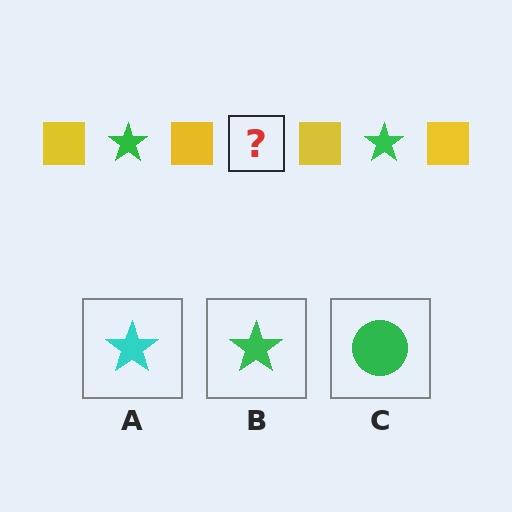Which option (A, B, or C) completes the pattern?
B.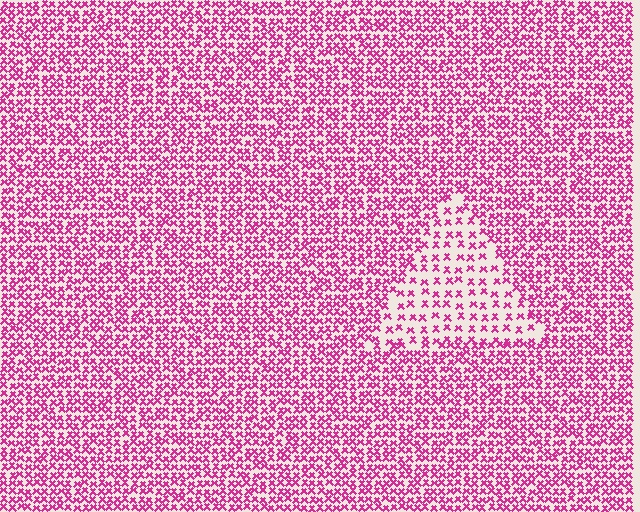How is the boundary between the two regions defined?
The boundary is defined by a change in element density (approximately 2.2x ratio). All elements are the same color, size, and shape.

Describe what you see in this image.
The image contains small magenta elements arranged at two different densities. A triangle-shaped region is visible where the elements are less densely packed than the surrounding area.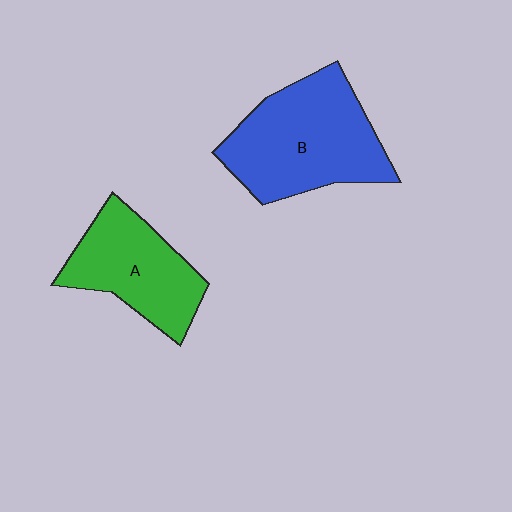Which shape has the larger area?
Shape B (blue).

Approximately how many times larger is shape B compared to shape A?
Approximately 1.4 times.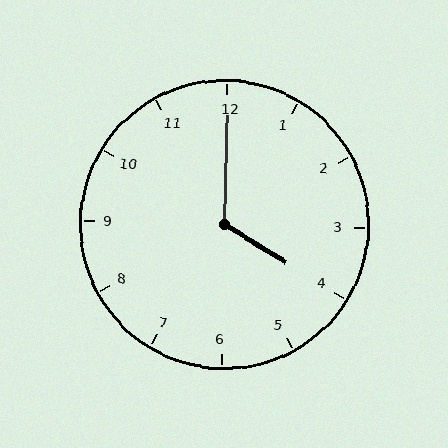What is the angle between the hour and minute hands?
Approximately 120 degrees.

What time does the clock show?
4:00.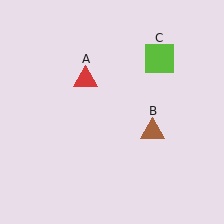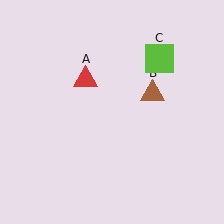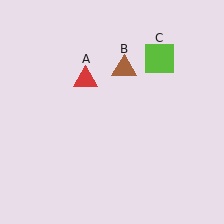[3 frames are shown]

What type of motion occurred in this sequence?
The brown triangle (object B) rotated counterclockwise around the center of the scene.